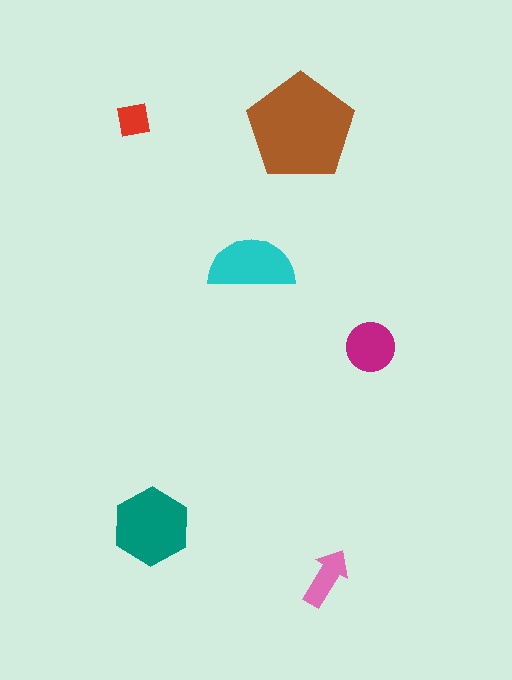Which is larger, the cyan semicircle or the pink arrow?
The cyan semicircle.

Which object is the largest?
The brown pentagon.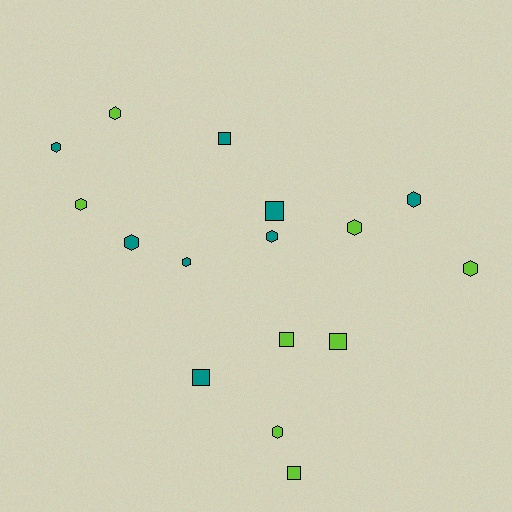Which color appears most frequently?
Lime, with 8 objects.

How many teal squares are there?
There are 3 teal squares.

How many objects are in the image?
There are 16 objects.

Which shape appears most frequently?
Hexagon, with 10 objects.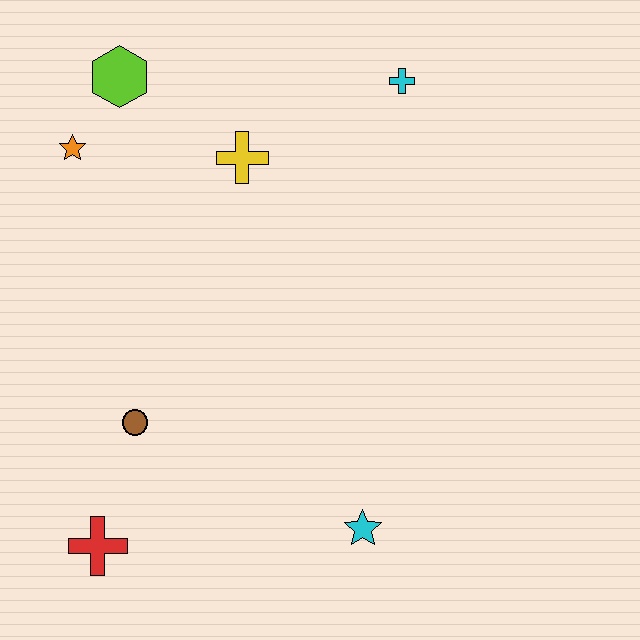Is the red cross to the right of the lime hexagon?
No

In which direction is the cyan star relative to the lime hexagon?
The cyan star is below the lime hexagon.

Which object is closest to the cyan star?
The brown circle is closest to the cyan star.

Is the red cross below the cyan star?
Yes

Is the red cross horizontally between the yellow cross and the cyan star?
No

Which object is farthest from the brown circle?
The cyan cross is farthest from the brown circle.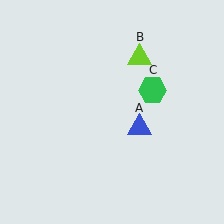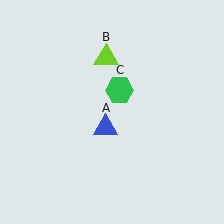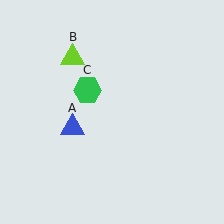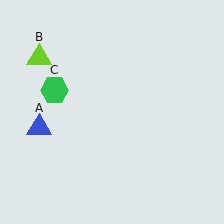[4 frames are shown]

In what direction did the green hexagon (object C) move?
The green hexagon (object C) moved left.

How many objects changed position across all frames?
3 objects changed position: blue triangle (object A), lime triangle (object B), green hexagon (object C).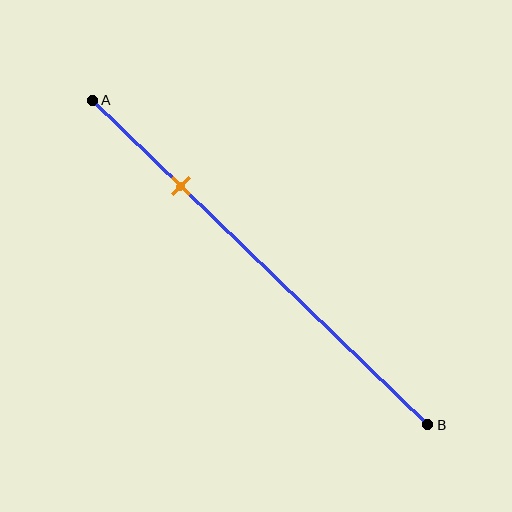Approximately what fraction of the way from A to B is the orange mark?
The orange mark is approximately 25% of the way from A to B.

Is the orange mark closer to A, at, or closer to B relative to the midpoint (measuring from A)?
The orange mark is closer to point A than the midpoint of segment AB.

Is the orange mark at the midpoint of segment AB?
No, the mark is at about 25% from A, not at the 50% midpoint.